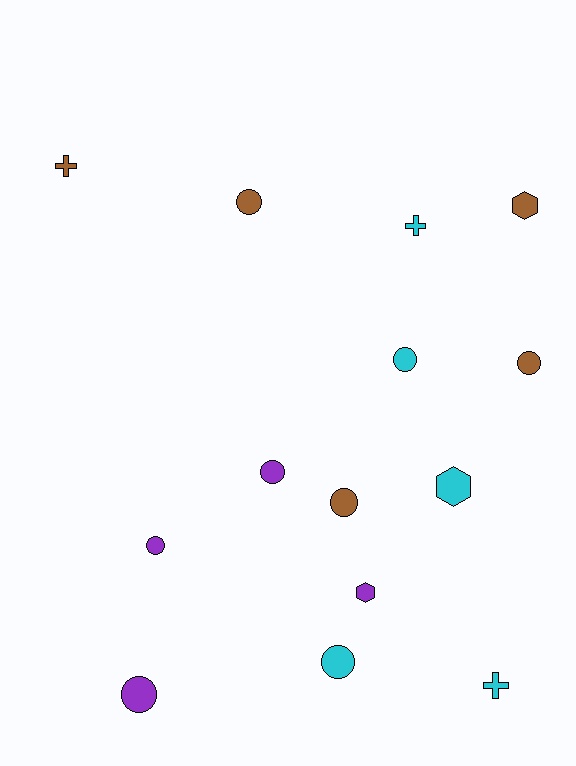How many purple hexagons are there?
There is 1 purple hexagon.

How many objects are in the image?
There are 14 objects.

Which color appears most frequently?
Brown, with 5 objects.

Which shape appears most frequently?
Circle, with 8 objects.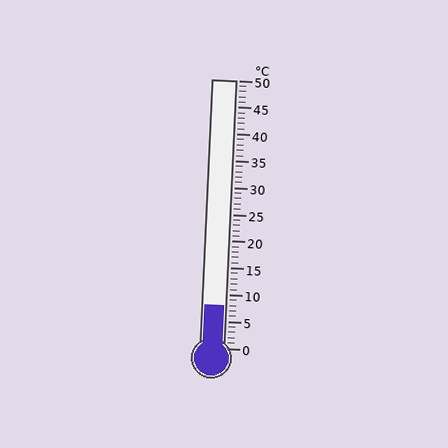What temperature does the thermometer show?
The thermometer shows approximately 8°C.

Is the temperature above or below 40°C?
The temperature is below 40°C.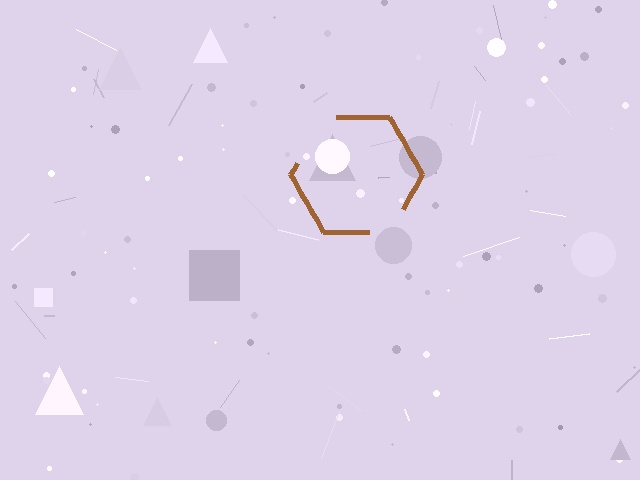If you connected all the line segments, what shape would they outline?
They would outline a hexagon.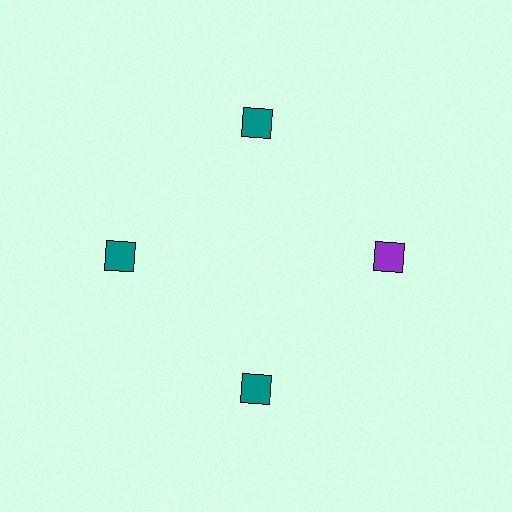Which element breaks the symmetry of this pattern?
The purple diamond at roughly the 3 o'clock position breaks the symmetry. All other shapes are teal diamonds.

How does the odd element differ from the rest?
It has a different color: purple instead of teal.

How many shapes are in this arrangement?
There are 4 shapes arranged in a ring pattern.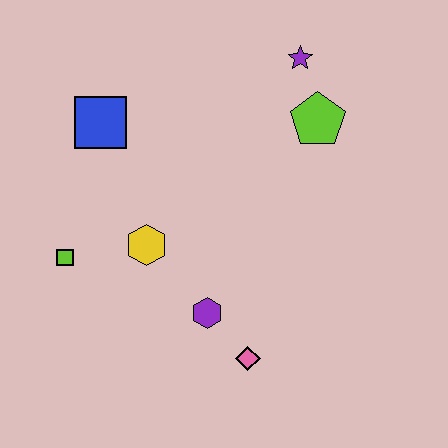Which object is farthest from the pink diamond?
The purple star is farthest from the pink diamond.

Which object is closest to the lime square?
The yellow hexagon is closest to the lime square.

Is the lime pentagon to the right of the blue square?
Yes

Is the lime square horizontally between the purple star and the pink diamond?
No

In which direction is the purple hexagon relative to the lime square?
The purple hexagon is to the right of the lime square.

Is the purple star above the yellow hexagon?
Yes